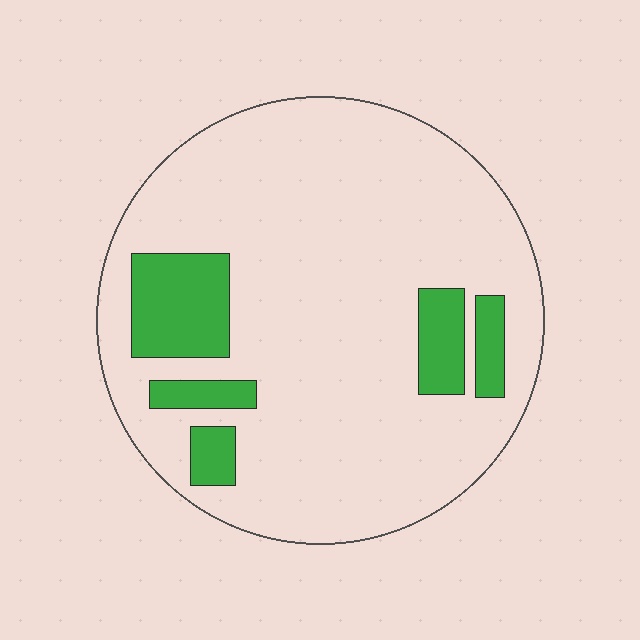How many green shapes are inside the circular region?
5.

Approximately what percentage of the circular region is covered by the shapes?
Approximately 15%.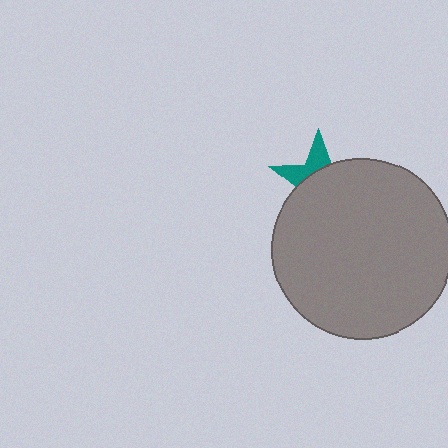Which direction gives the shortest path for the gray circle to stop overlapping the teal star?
Moving down gives the shortest separation.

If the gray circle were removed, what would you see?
You would see the complete teal star.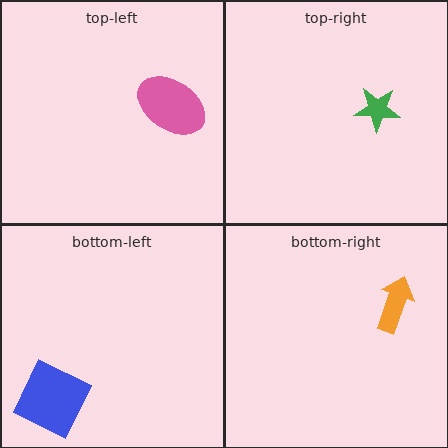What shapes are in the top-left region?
The pink ellipse.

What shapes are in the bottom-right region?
The orange arrow.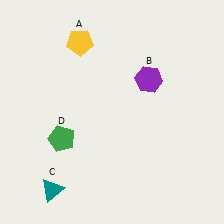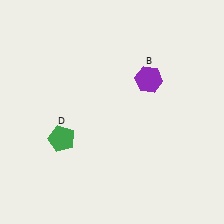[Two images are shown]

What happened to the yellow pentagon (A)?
The yellow pentagon (A) was removed in Image 2. It was in the top-left area of Image 1.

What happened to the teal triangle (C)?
The teal triangle (C) was removed in Image 2. It was in the bottom-left area of Image 1.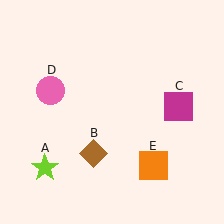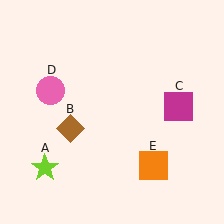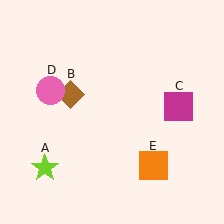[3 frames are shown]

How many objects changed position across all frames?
1 object changed position: brown diamond (object B).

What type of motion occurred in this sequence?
The brown diamond (object B) rotated clockwise around the center of the scene.